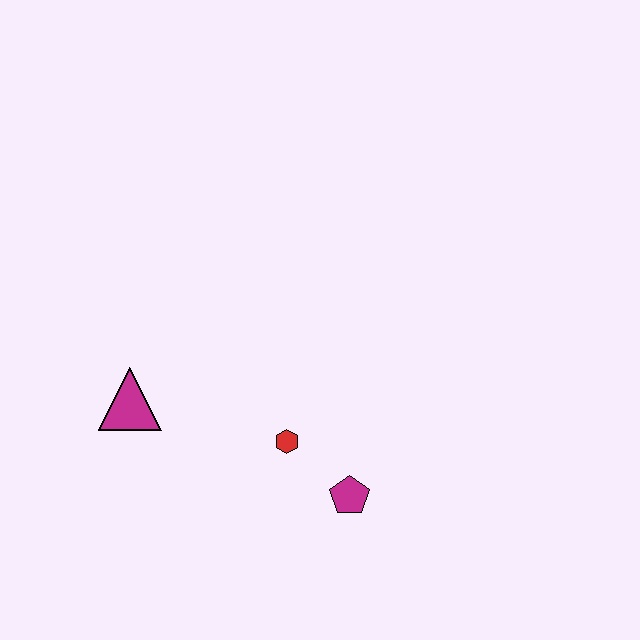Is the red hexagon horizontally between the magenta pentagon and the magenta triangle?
Yes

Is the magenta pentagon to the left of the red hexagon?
No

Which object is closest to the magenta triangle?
The red hexagon is closest to the magenta triangle.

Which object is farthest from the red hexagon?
The magenta triangle is farthest from the red hexagon.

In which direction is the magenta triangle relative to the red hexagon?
The magenta triangle is to the left of the red hexagon.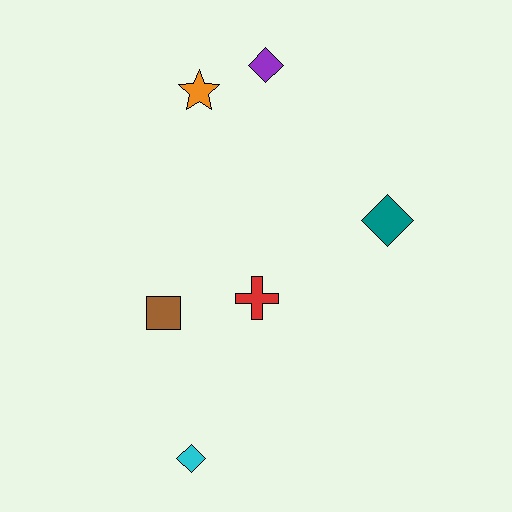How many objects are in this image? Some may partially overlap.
There are 6 objects.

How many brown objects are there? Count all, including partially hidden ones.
There is 1 brown object.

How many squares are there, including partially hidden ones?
There is 1 square.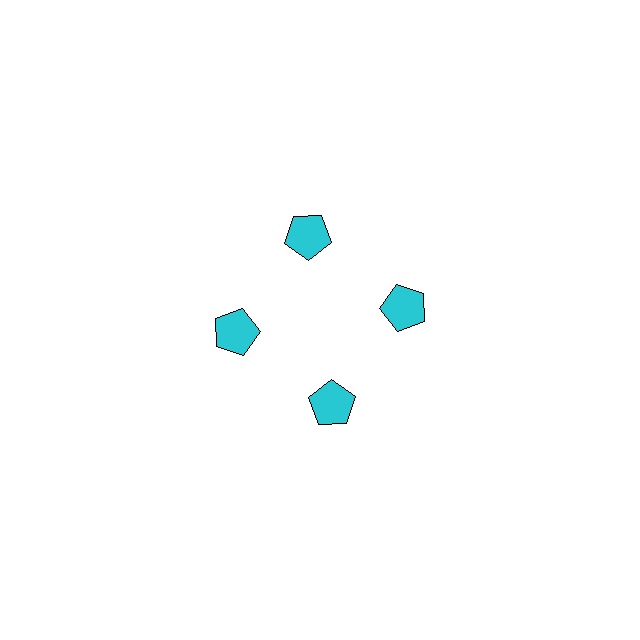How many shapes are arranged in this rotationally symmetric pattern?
There are 4 shapes, arranged in 4 groups of 1.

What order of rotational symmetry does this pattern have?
This pattern has 4-fold rotational symmetry.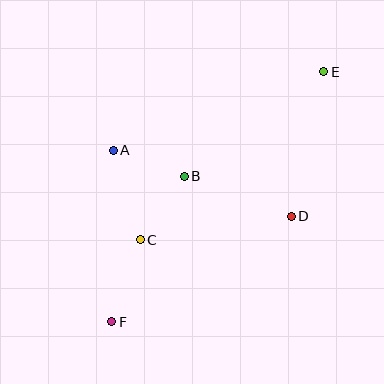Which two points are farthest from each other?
Points E and F are farthest from each other.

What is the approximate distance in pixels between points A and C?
The distance between A and C is approximately 93 pixels.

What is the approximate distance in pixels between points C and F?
The distance between C and F is approximately 87 pixels.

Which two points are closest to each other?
Points A and B are closest to each other.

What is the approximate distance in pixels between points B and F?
The distance between B and F is approximately 163 pixels.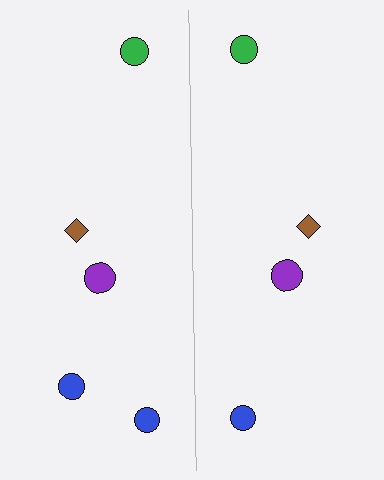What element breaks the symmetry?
A blue circle is missing from the right side.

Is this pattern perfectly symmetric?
No, the pattern is not perfectly symmetric. A blue circle is missing from the right side.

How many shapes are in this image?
There are 9 shapes in this image.